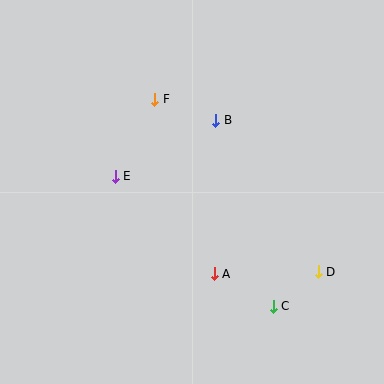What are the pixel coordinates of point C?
Point C is at (273, 306).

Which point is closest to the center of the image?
Point B at (216, 120) is closest to the center.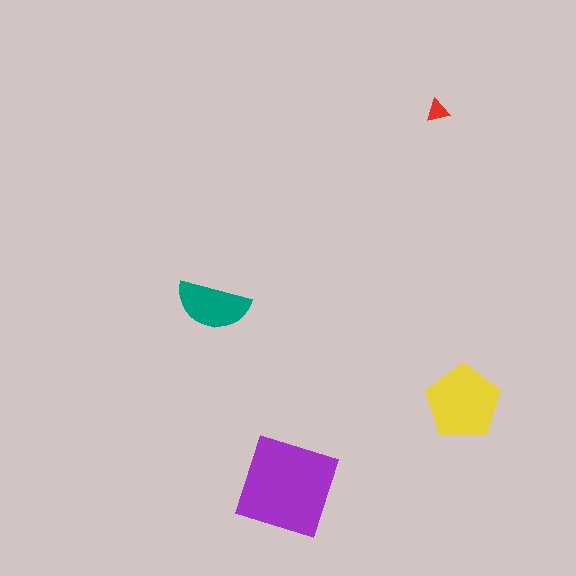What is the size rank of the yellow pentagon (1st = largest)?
2nd.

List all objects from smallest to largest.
The red triangle, the teal semicircle, the yellow pentagon, the purple square.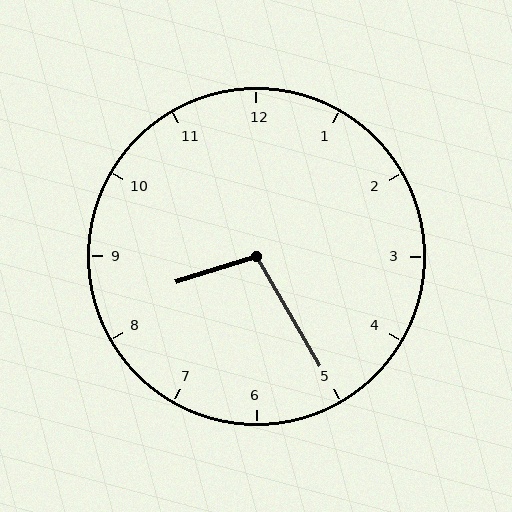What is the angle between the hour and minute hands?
Approximately 102 degrees.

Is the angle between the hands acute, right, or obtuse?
It is obtuse.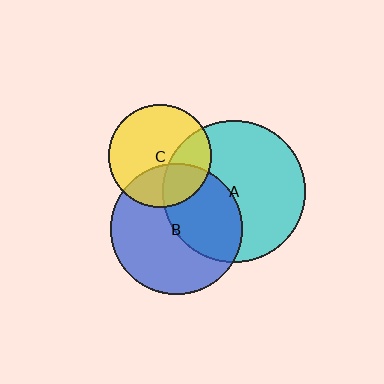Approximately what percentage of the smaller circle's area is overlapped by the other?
Approximately 30%.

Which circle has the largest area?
Circle A (cyan).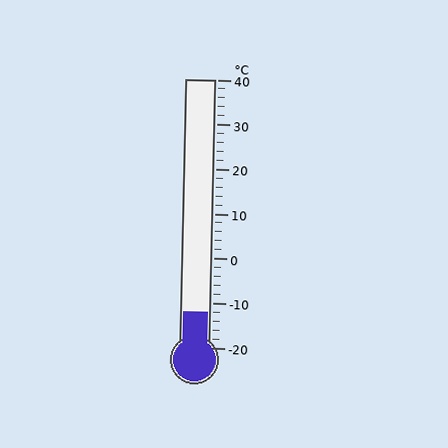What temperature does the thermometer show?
The thermometer shows approximately -12°C.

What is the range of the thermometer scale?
The thermometer scale ranges from -20°C to 40°C.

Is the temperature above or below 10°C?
The temperature is below 10°C.